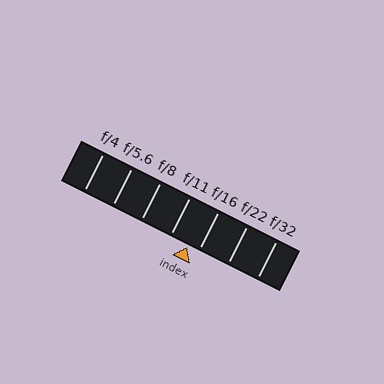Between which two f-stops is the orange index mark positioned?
The index mark is between f/11 and f/16.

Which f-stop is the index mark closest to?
The index mark is closest to f/16.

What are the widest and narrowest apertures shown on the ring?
The widest aperture shown is f/4 and the narrowest is f/32.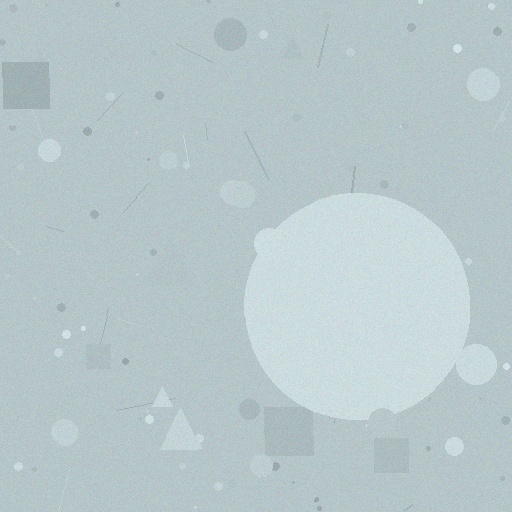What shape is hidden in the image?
A circle is hidden in the image.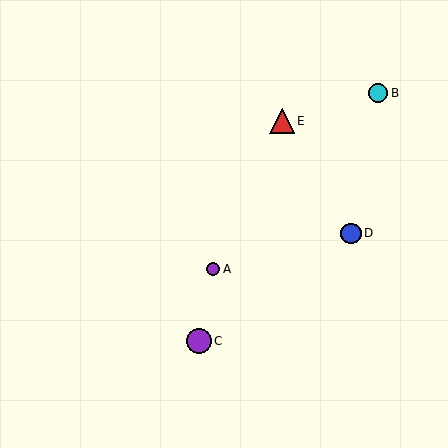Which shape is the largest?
The red triangle (labeled E) is the largest.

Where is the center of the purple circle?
The center of the purple circle is at (199, 341).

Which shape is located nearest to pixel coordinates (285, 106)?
The red triangle (labeled E) at (282, 121) is nearest to that location.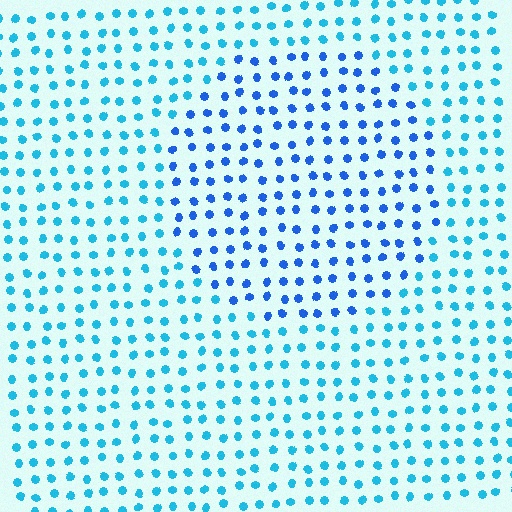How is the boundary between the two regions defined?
The boundary is defined purely by a slight shift in hue (about 28 degrees). Spacing, size, and orientation are identical on both sides.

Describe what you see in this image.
The image is filled with small cyan elements in a uniform arrangement. A circle-shaped region is visible where the elements are tinted to a slightly different hue, forming a subtle color boundary.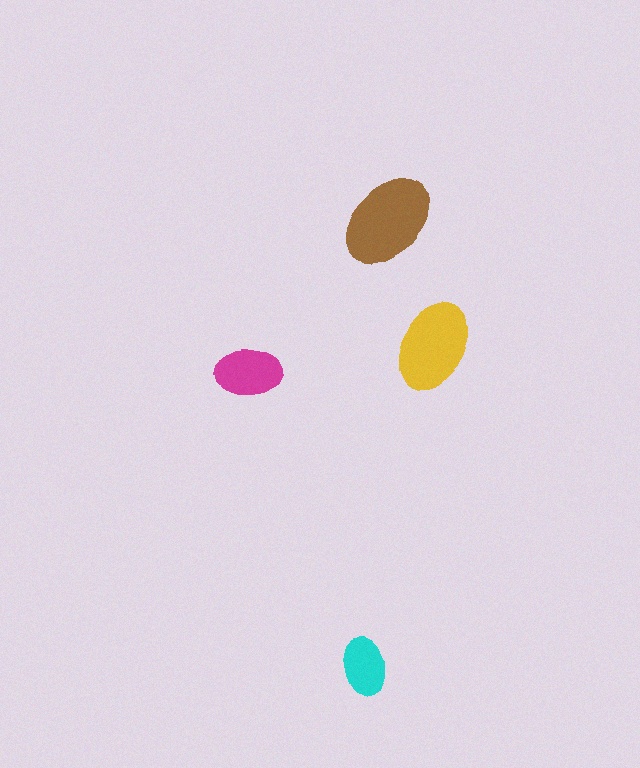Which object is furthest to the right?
The yellow ellipse is rightmost.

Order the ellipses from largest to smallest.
the brown one, the yellow one, the magenta one, the cyan one.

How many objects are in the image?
There are 4 objects in the image.